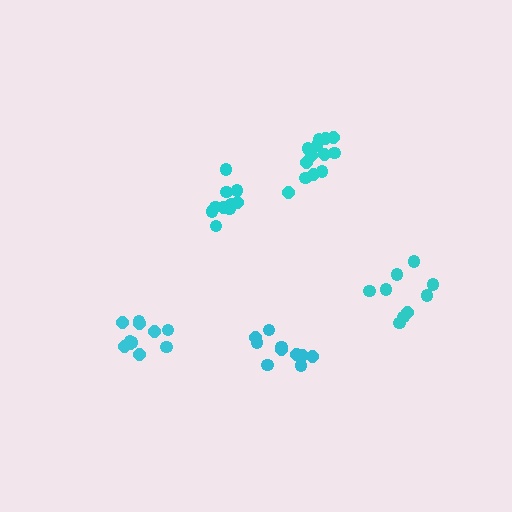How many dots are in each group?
Group 1: 10 dots, Group 2: 10 dots, Group 3: 13 dots, Group 4: 11 dots, Group 5: 9 dots (53 total).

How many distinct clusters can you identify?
There are 5 distinct clusters.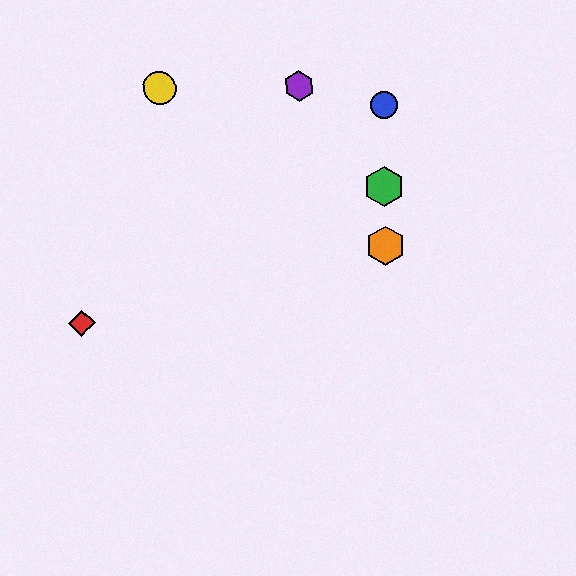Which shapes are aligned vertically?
The blue circle, the green hexagon, the orange hexagon are aligned vertically.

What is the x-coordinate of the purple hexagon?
The purple hexagon is at x≈299.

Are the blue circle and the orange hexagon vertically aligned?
Yes, both are at x≈384.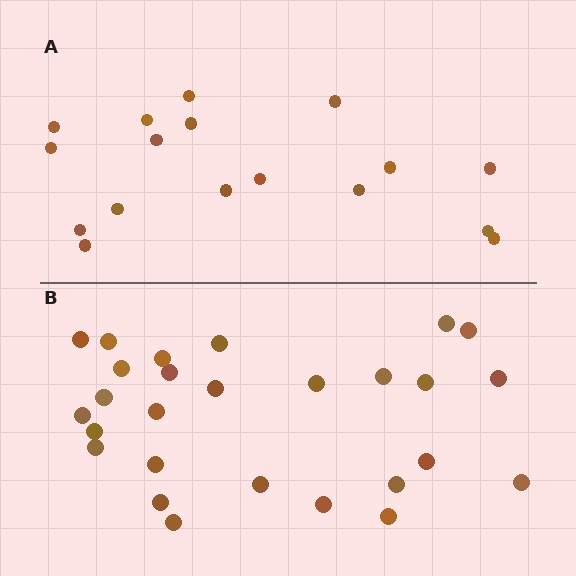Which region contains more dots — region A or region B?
Region B (the bottom region) has more dots.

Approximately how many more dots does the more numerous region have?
Region B has roughly 10 or so more dots than region A.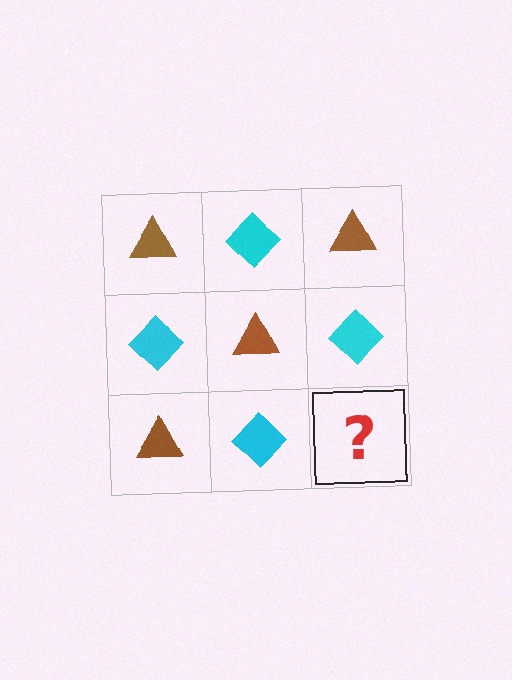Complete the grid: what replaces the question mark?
The question mark should be replaced with a brown triangle.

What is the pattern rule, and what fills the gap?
The rule is that it alternates brown triangle and cyan diamond in a checkerboard pattern. The gap should be filled with a brown triangle.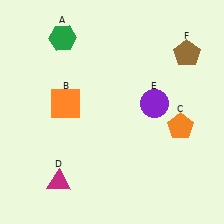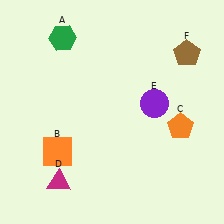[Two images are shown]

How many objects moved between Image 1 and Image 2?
1 object moved between the two images.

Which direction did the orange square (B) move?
The orange square (B) moved down.